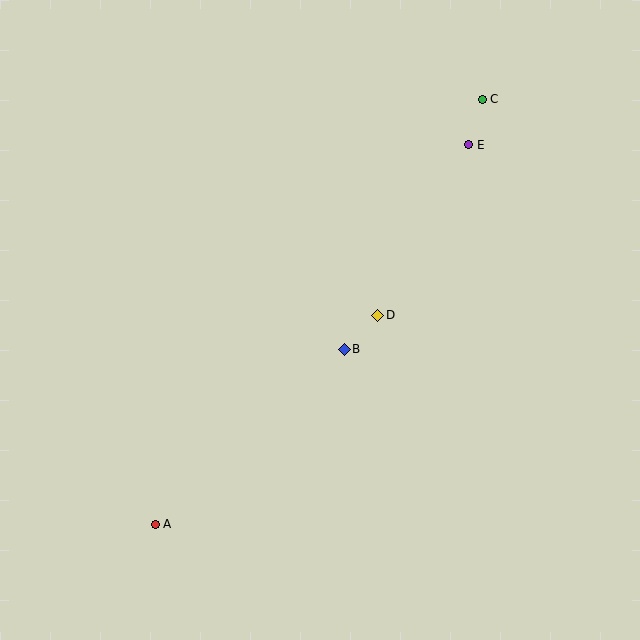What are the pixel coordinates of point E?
Point E is at (469, 145).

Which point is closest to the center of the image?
Point B at (344, 349) is closest to the center.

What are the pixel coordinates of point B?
Point B is at (344, 349).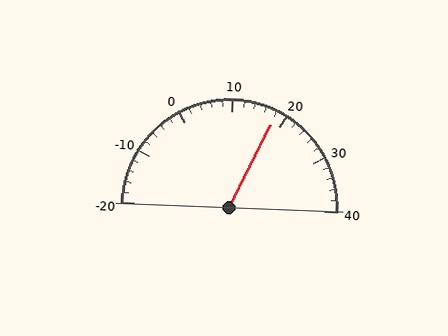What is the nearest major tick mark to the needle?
The nearest major tick mark is 20.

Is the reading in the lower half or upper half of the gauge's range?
The reading is in the upper half of the range (-20 to 40).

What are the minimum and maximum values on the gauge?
The gauge ranges from -20 to 40.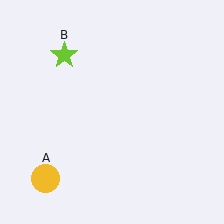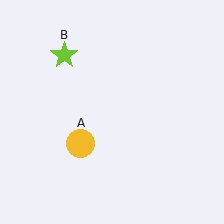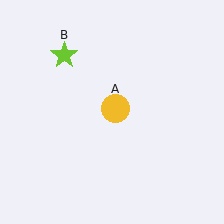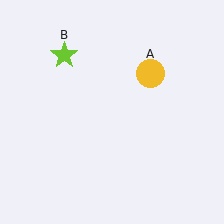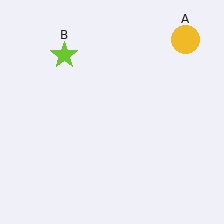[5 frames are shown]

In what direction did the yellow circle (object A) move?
The yellow circle (object A) moved up and to the right.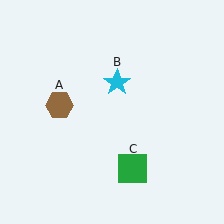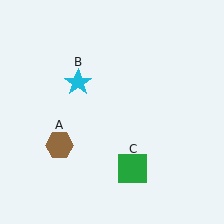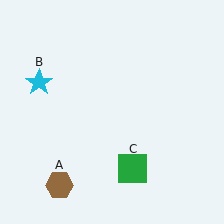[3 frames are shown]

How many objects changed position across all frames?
2 objects changed position: brown hexagon (object A), cyan star (object B).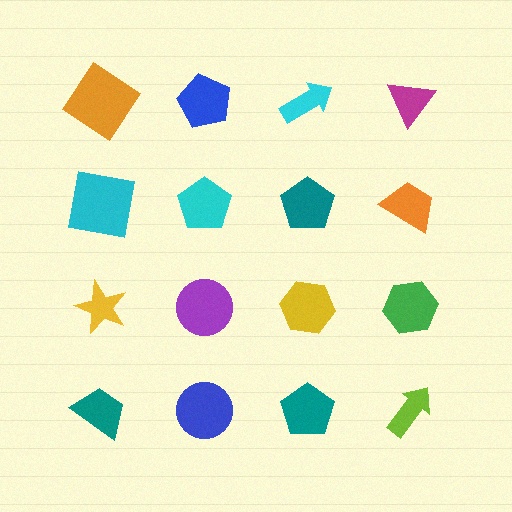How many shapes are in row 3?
4 shapes.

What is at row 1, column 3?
A cyan arrow.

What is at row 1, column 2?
A blue pentagon.